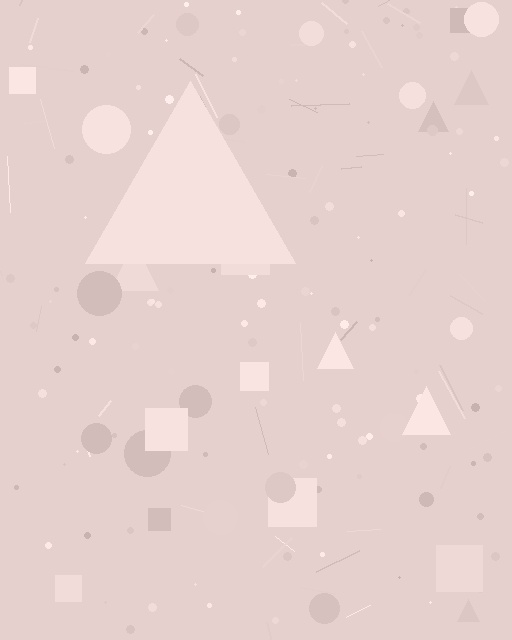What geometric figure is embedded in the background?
A triangle is embedded in the background.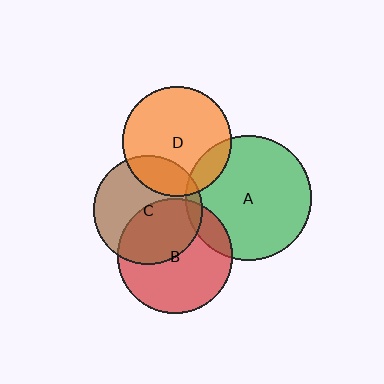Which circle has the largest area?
Circle A (green).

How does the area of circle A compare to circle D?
Approximately 1.3 times.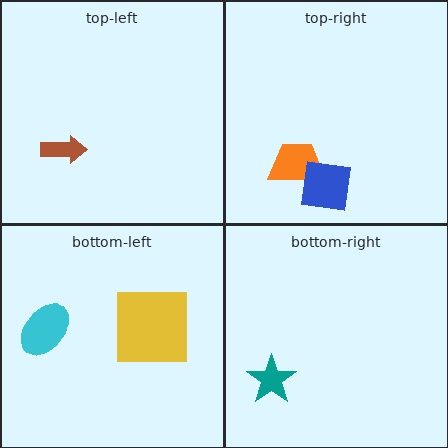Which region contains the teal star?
The bottom-right region.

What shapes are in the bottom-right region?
The teal star.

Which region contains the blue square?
The top-right region.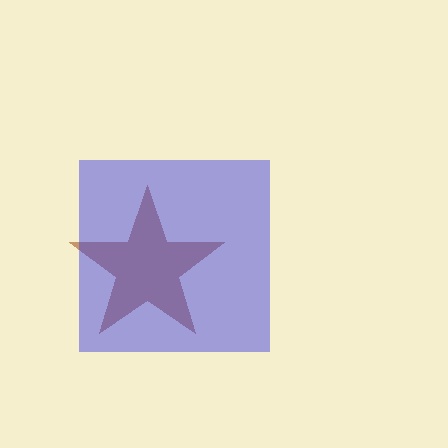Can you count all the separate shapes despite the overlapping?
Yes, there are 2 separate shapes.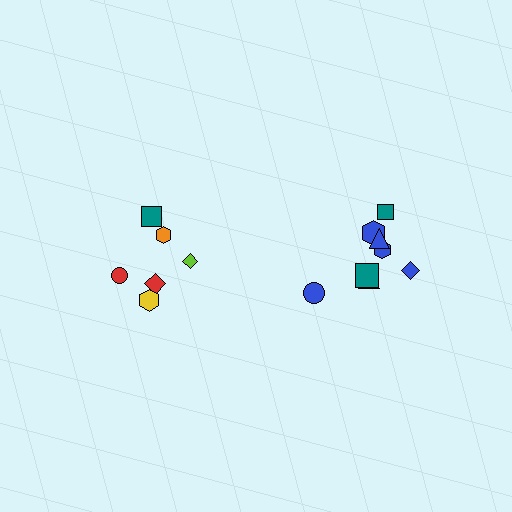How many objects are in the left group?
There are 6 objects.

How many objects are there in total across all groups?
There are 14 objects.